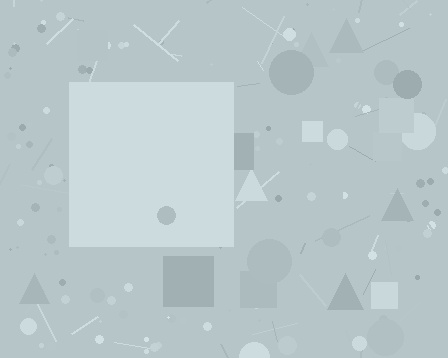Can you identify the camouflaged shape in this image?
The camouflaged shape is a square.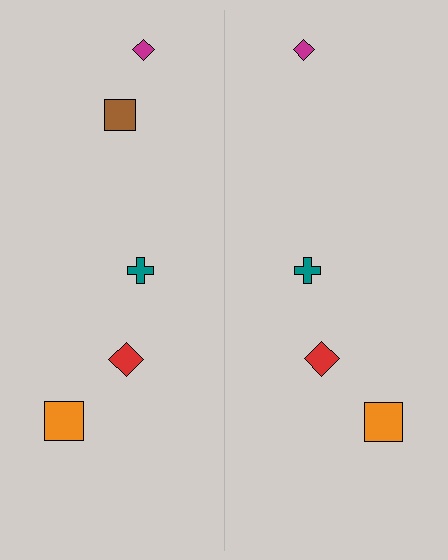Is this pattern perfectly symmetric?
No, the pattern is not perfectly symmetric. A brown square is missing from the right side.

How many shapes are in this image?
There are 9 shapes in this image.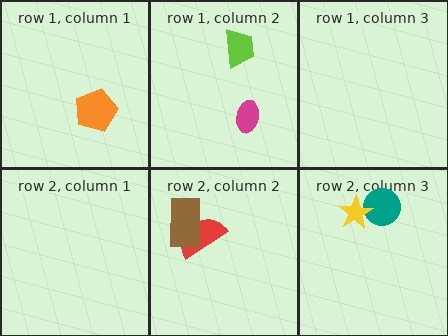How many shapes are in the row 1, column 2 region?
2.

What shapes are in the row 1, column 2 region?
The magenta ellipse, the lime trapezoid.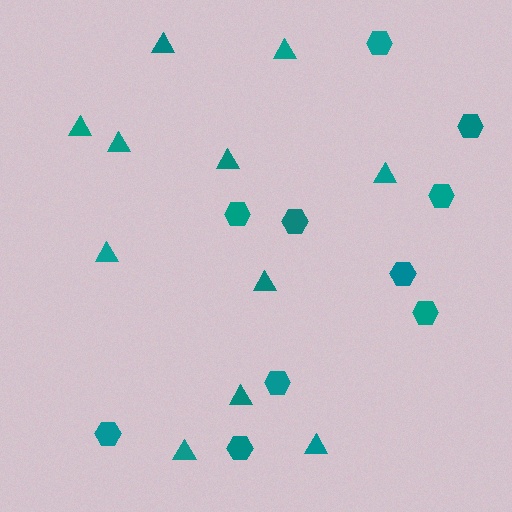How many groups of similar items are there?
There are 2 groups: one group of triangles (11) and one group of hexagons (10).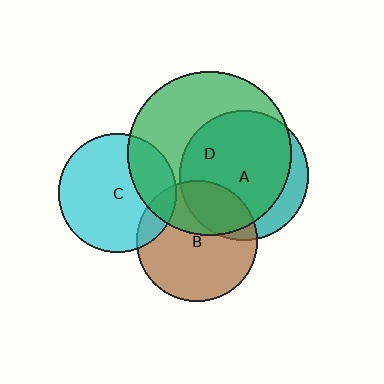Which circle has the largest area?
Circle D (green).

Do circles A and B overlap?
Yes.